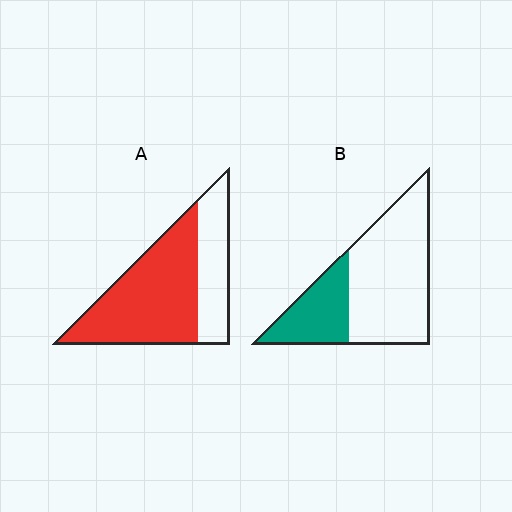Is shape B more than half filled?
No.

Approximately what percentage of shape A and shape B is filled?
A is approximately 65% and B is approximately 30%.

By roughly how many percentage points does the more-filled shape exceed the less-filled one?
By roughly 35 percentage points (A over B).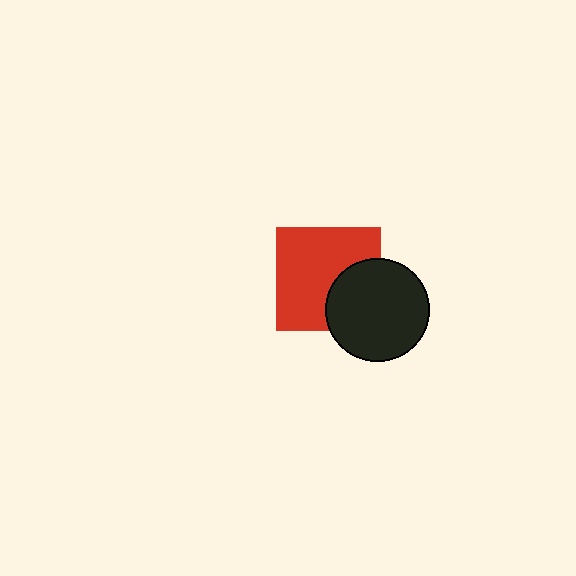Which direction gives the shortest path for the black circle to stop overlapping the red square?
Moving right gives the shortest separation.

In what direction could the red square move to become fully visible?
The red square could move left. That would shift it out from behind the black circle entirely.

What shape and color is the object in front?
The object in front is a black circle.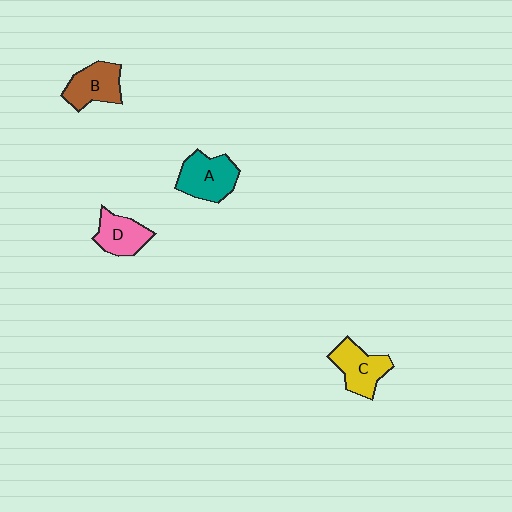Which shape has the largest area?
Shape A (teal).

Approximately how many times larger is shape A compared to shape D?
Approximately 1.3 times.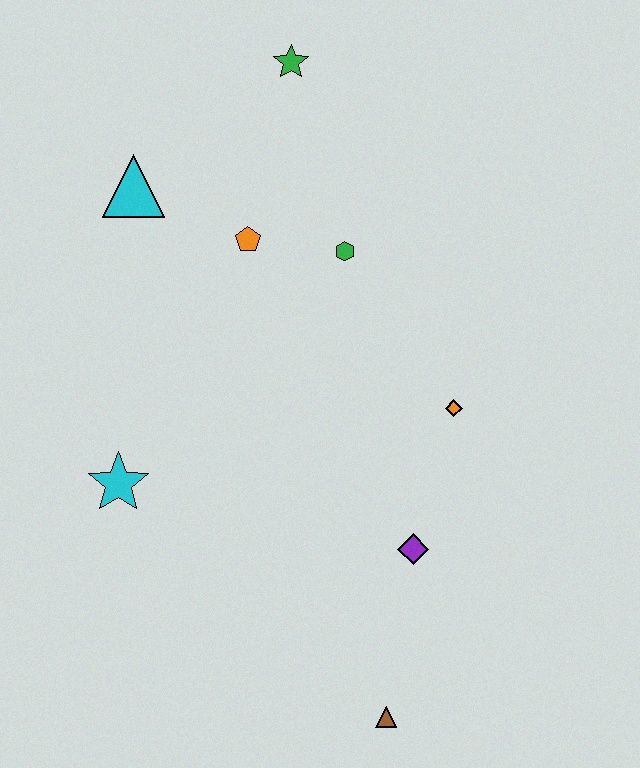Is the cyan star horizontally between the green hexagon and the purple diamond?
No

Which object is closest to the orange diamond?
The purple diamond is closest to the orange diamond.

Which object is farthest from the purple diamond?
The green star is farthest from the purple diamond.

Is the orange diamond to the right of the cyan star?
Yes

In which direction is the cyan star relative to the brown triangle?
The cyan star is to the left of the brown triangle.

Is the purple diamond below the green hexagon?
Yes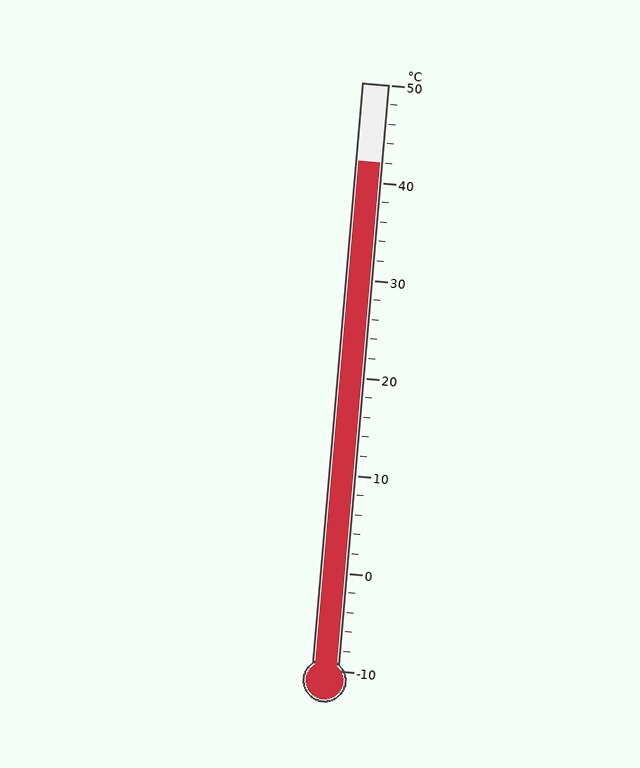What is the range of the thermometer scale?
The thermometer scale ranges from -10°C to 50°C.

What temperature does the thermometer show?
The thermometer shows approximately 42°C.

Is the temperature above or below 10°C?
The temperature is above 10°C.